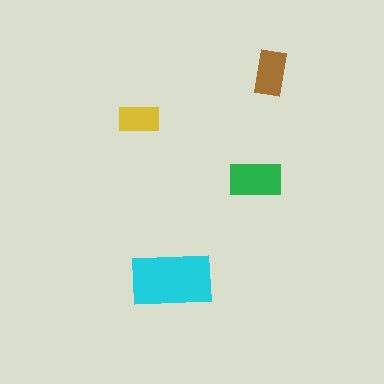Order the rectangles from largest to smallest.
the cyan one, the green one, the brown one, the yellow one.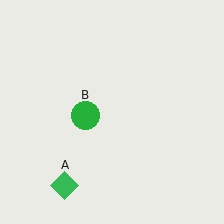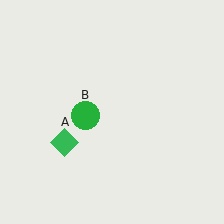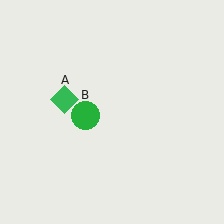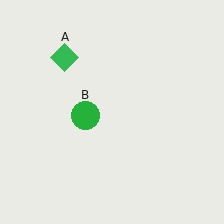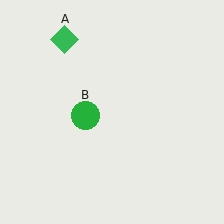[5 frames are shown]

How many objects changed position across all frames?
1 object changed position: green diamond (object A).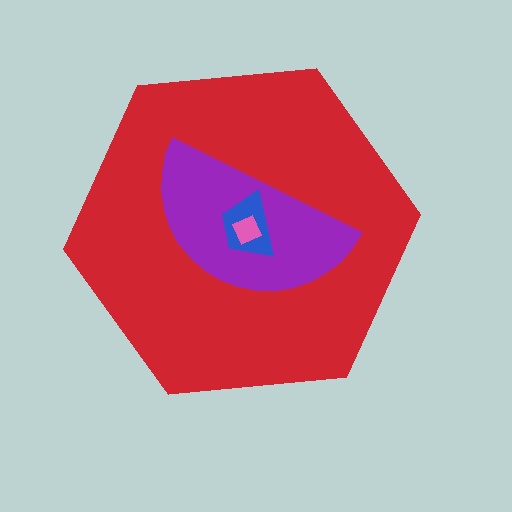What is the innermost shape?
The pink square.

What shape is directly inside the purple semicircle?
The blue trapezoid.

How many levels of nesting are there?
4.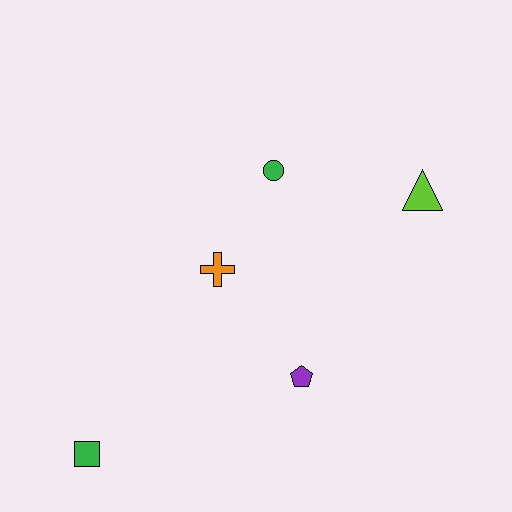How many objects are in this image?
There are 5 objects.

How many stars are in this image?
There are no stars.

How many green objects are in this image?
There are 2 green objects.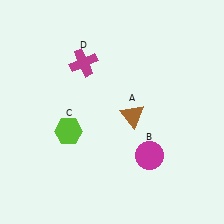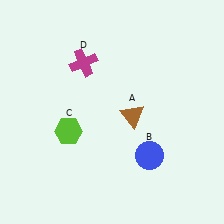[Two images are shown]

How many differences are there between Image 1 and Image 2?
There is 1 difference between the two images.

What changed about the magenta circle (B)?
In Image 1, B is magenta. In Image 2, it changed to blue.